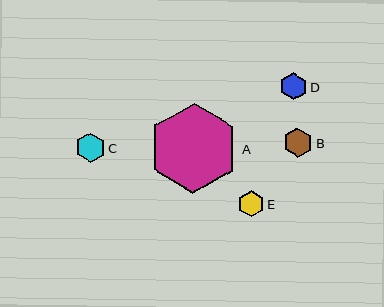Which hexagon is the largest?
Hexagon A is the largest with a size of approximately 90 pixels.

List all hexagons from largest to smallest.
From largest to smallest: A, C, B, D, E.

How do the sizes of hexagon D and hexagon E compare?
Hexagon D and hexagon E are approximately the same size.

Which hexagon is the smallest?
Hexagon E is the smallest with a size of approximately 26 pixels.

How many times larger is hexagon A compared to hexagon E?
Hexagon A is approximately 3.5 times the size of hexagon E.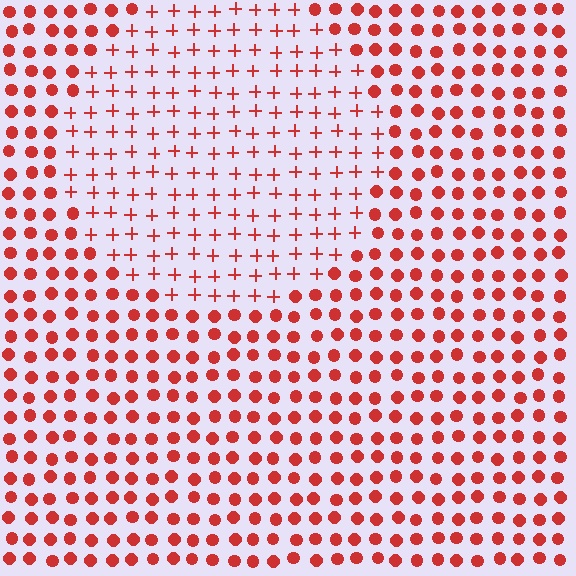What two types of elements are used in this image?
The image uses plus signs inside the circle region and circles outside it.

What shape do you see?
I see a circle.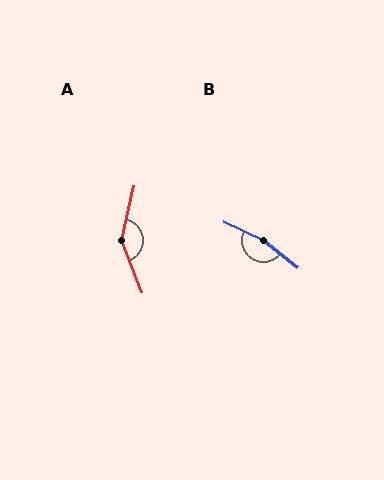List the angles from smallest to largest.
A (146°), B (167°).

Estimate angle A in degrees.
Approximately 146 degrees.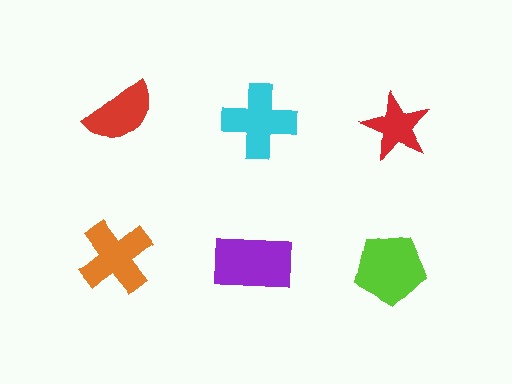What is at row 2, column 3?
A lime pentagon.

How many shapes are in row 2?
3 shapes.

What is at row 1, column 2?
A cyan cross.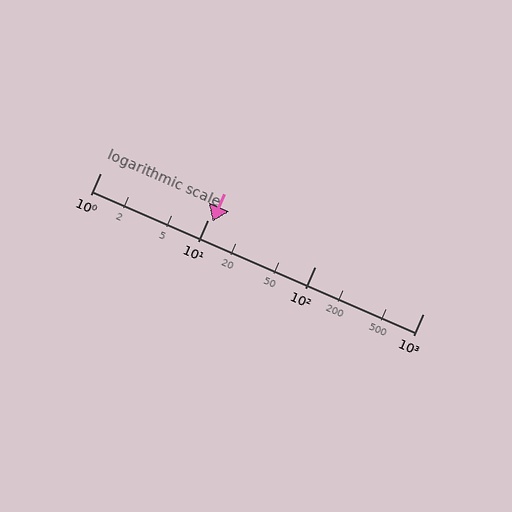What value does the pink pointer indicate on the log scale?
The pointer indicates approximately 11.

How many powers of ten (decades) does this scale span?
The scale spans 3 decades, from 1 to 1000.